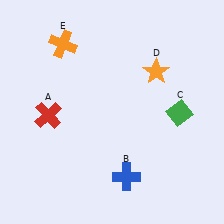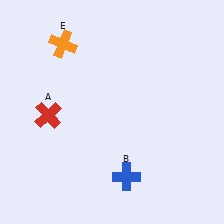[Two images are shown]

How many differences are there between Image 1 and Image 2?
There are 2 differences between the two images.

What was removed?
The orange star (D), the green diamond (C) were removed in Image 2.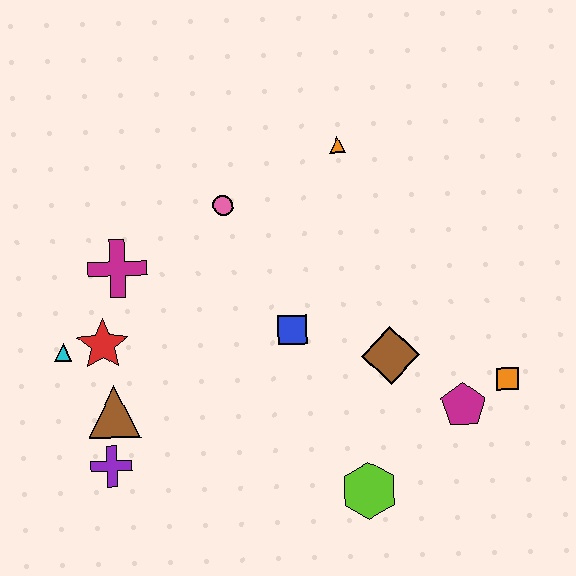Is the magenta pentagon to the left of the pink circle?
No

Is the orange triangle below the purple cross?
No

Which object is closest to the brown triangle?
The purple cross is closest to the brown triangle.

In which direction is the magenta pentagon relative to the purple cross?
The magenta pentagon is to the right of the purple cross.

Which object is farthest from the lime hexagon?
The orange triangle is farthest from the lime hexagon.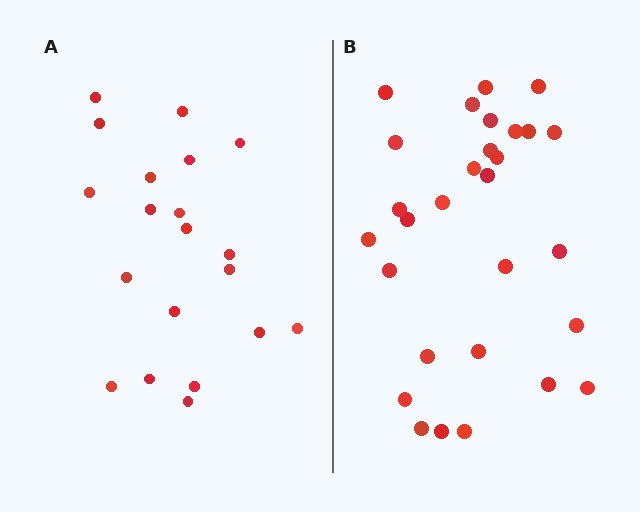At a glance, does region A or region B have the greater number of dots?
Region B (the right region) has more dots.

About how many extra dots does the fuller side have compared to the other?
Region B has roughly 8 or so more dots than region A.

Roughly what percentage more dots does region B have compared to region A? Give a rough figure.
About 45% more.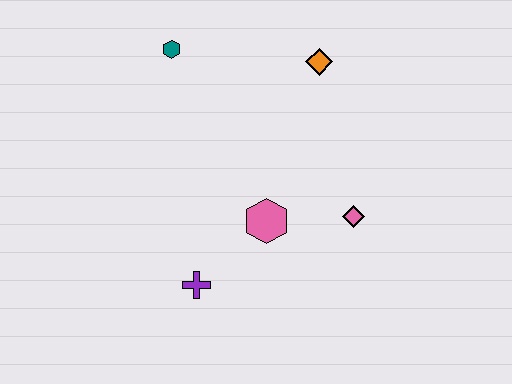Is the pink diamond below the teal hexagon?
Yes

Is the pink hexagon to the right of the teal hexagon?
Yes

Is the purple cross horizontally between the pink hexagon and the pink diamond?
No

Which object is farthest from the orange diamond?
The purple cross is farthest from the orange diamond.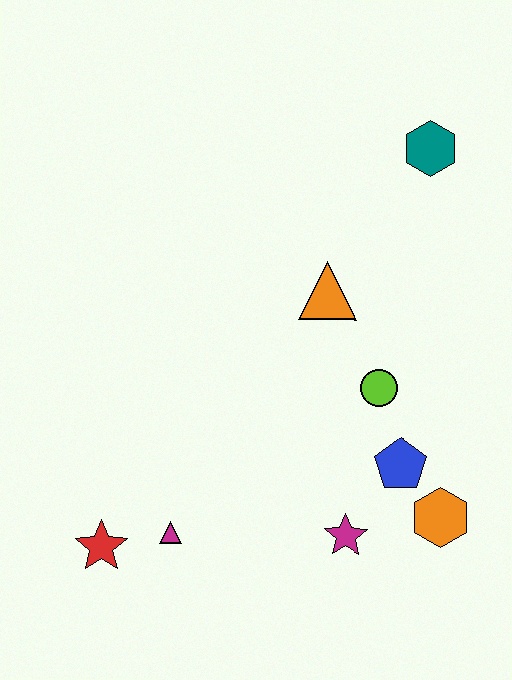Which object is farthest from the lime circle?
The red star is farthest from the lime circle.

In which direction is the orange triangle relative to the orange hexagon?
The orange triangle is above the orange hexagon.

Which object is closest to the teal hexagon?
The orange triangle is closest to the teal hexagon.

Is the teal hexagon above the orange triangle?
Yes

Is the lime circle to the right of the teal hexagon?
No